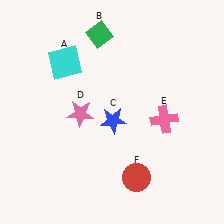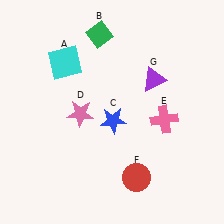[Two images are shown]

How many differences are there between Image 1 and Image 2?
There is 1 difference between the two images.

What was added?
A purple triangle (G) was added in Image 2.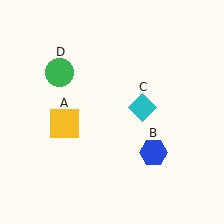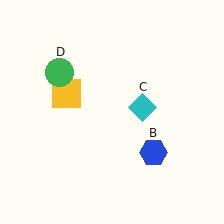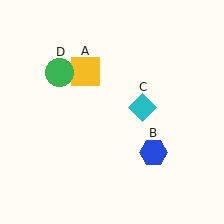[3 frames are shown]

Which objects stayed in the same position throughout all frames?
Blue hexagon (object B) and cyan diamond (object C) and green circle (object D) remained stationary.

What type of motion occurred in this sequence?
The yellow square (object A) rotated clockwise around the center of the scene.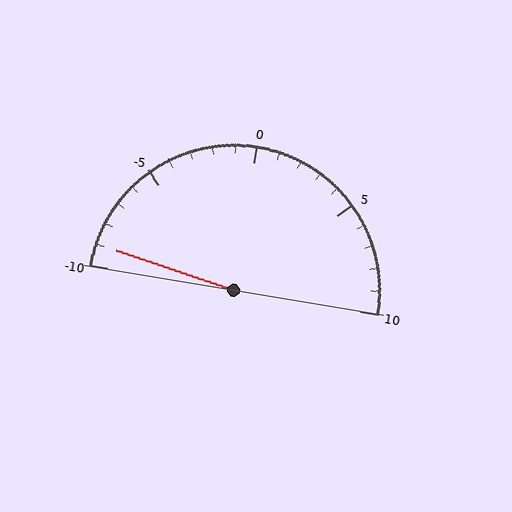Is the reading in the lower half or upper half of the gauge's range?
The reading is in the lower half of the range (-10 to 10).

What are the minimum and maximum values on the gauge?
The gauge ranges from -10 to 10.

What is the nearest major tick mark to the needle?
The nearest major tick mark is -10.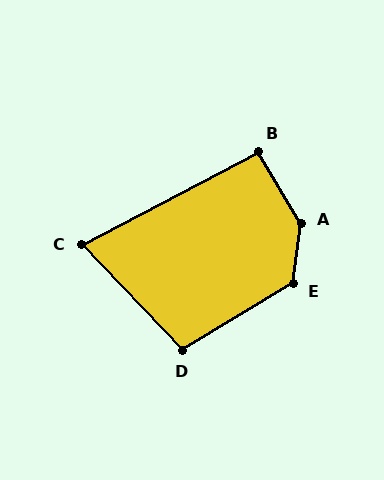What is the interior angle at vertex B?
Approximately 93 degrees (approximately right).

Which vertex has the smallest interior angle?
C, at approximately 74 degrees.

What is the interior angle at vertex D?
Approximately 103 degrees (obtuse).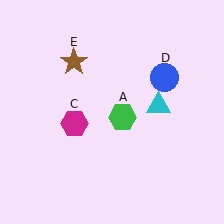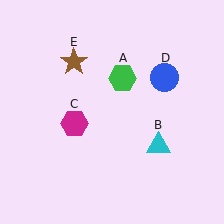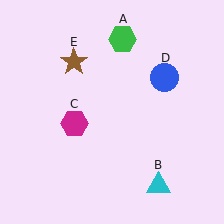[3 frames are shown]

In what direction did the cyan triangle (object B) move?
The cyan triangle (object B) moved down.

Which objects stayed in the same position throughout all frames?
Magenta hexagon (object C) and blue circle (object D) and brown star (object E) remained stationary.